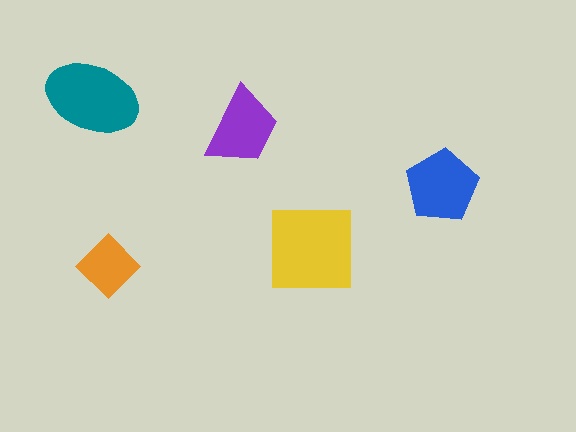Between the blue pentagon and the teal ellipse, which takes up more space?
The teal ellipse.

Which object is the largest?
The yellow square.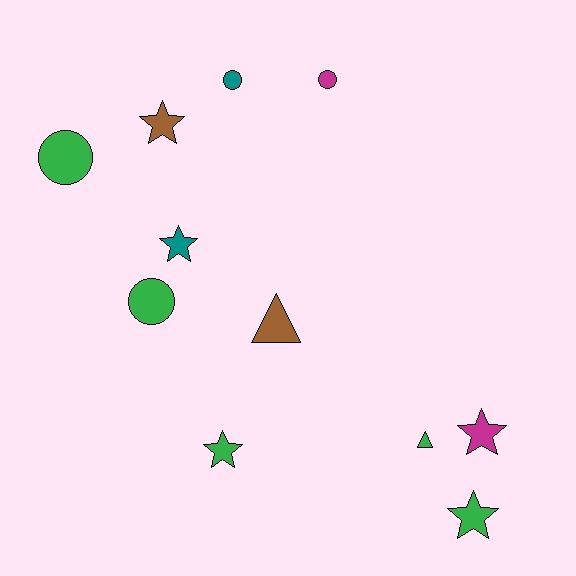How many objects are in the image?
There are 11 objects.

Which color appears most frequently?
Green, with 5 objects.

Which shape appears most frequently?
Star, with 5 objects.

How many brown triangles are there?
There is 1 brown triangle.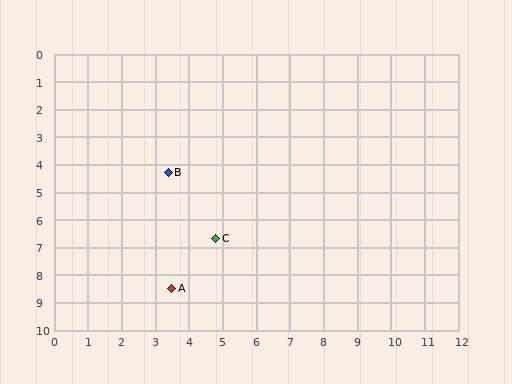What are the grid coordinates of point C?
Point C is at approximately (4.8, 6.7).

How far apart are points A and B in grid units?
Points A and B are about 4.2 grid units apart.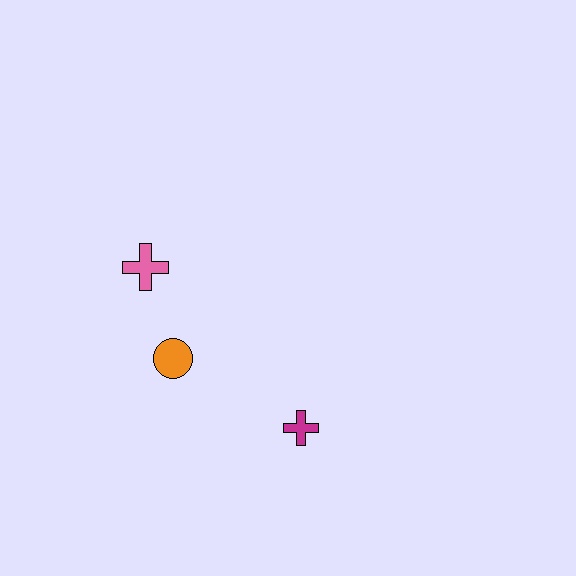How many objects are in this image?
There are 3 objects.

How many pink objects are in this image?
There is 1 pink object.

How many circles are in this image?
There is 1 circle.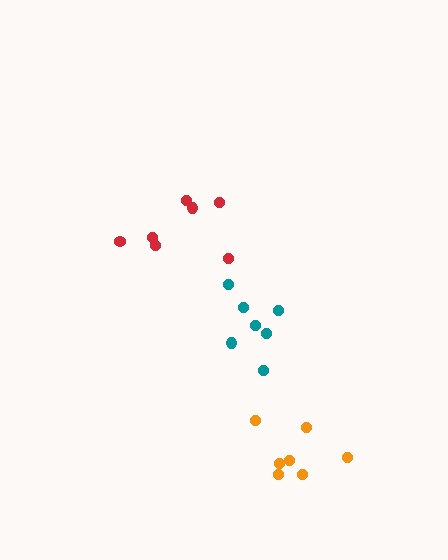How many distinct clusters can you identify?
There are 3 distinct clusters.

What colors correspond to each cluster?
The clusters are colored: teal, red, orange.